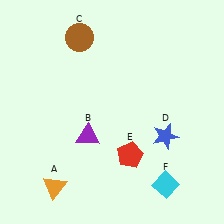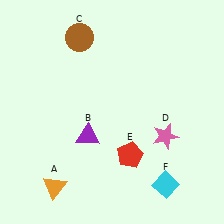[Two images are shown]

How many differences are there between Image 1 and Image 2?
There is 1 difference between the two images.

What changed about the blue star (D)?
In Image 1, D is blue. In Image 2, it changed to pink.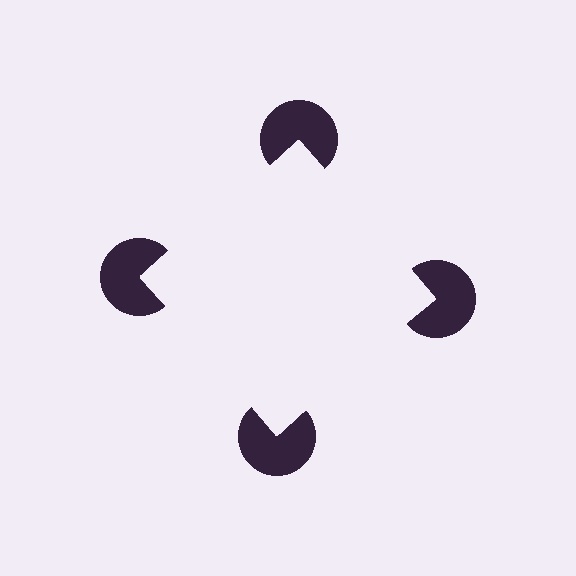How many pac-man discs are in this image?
There are 4 — one at each vertex of the illusory square.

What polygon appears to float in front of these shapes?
An illusory square — its edges are inferred from the aligned wedge cuts in the pac-man discs, not physically drawn.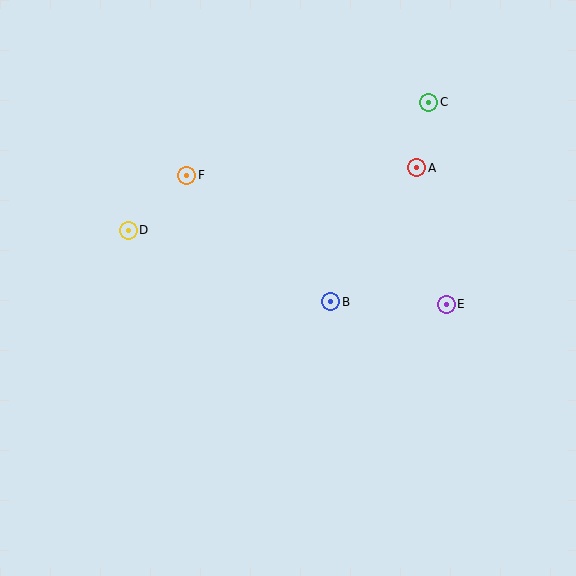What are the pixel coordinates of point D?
Point D is at (128, 230).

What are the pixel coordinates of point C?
Point C is at (429, 102).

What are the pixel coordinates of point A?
Point A is at (417, 168).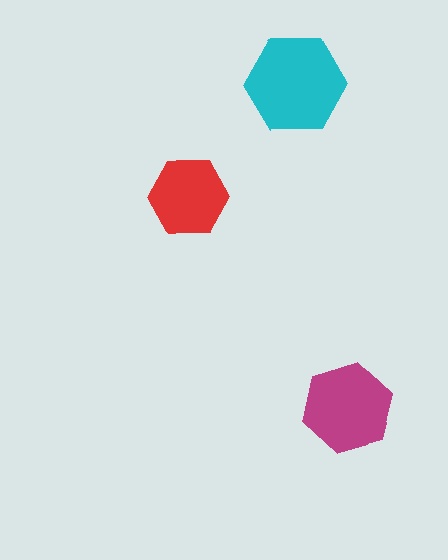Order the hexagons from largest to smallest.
the cyan one, the magenta one, the red one.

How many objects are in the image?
There are 3 objects in the image.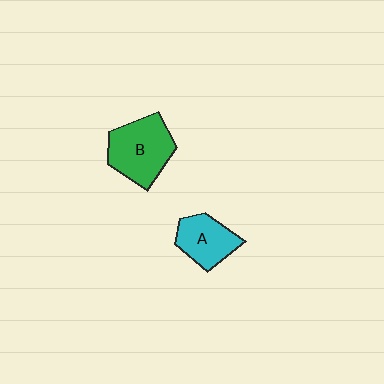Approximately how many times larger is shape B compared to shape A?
Approximately 1.4 times.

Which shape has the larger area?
Shape B (green).